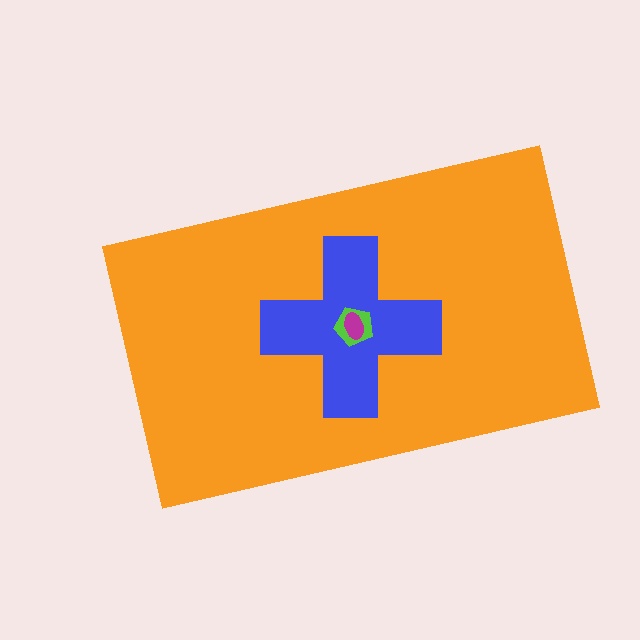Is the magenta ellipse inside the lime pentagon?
Yes.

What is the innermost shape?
The magenta ellipse.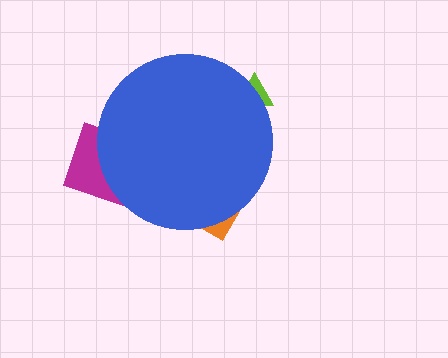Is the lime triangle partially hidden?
Yes, the lime triangle is partially hidden behind the blue circle.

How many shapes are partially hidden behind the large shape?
3 shapes are partially hidden.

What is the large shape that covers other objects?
A blue circle.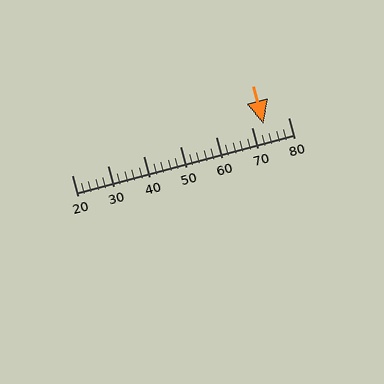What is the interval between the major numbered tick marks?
The major tick marks are spaced 10 units apart.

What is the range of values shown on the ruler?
The ruler shows values from 20 to 80.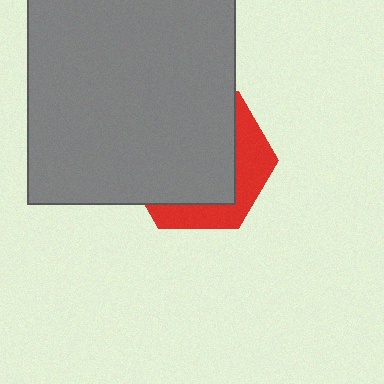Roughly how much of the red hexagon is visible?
A small part of it is visible (roughly 32%).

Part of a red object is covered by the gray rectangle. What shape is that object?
It is a hexagon.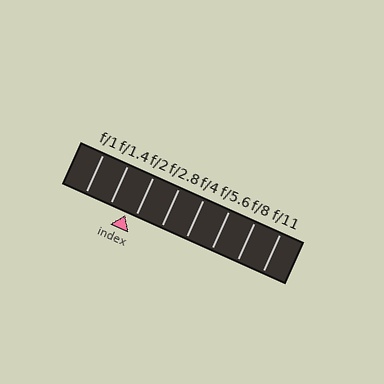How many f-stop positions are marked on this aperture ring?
There are 8 f-stop positions marked.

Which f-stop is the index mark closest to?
The index mark is closest to f/2.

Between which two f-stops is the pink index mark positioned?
The index mark is between f/1.4 and f/2.